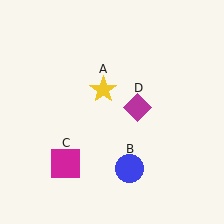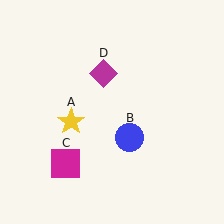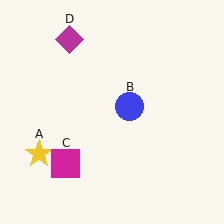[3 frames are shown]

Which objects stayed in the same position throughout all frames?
Magenta square (object C) remained stationary.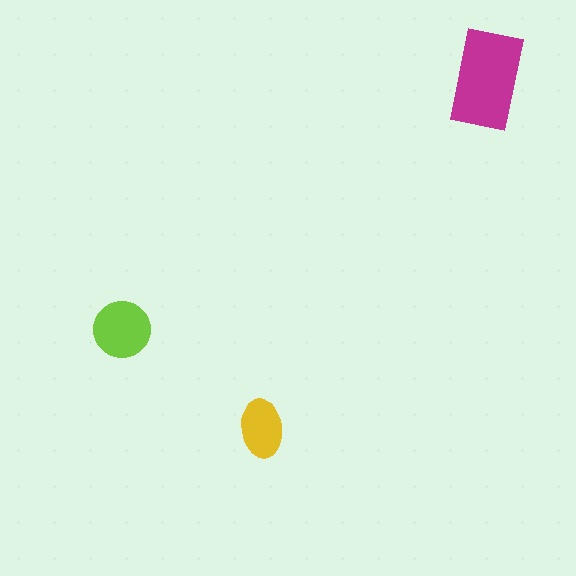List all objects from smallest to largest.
The yellow ellipse, the lime circle, the magenta rectangle.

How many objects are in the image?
There are 3 objects in the image.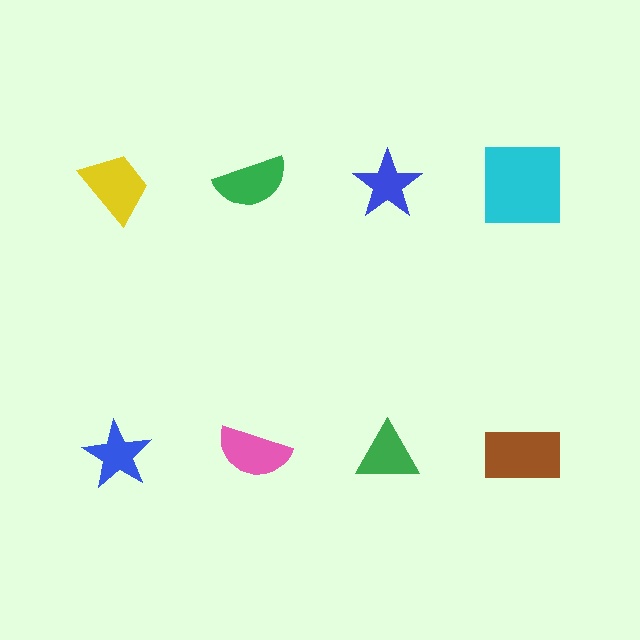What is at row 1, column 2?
A green semicircle.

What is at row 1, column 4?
A cyan square.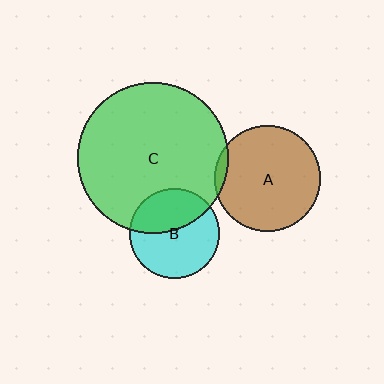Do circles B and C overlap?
Yes.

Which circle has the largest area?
Circle C (green).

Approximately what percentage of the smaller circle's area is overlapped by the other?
Approximately 40%.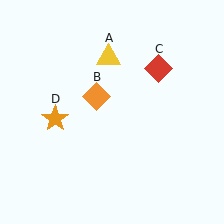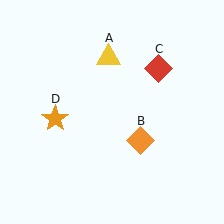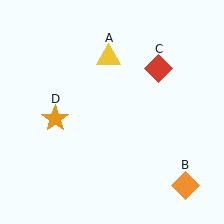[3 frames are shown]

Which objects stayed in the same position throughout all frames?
Yellow triangle (object A) and red diamond (object C) and orange star (object D) remained stationary.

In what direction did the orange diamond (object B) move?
The orange diamond (object B) moved down and to the right.